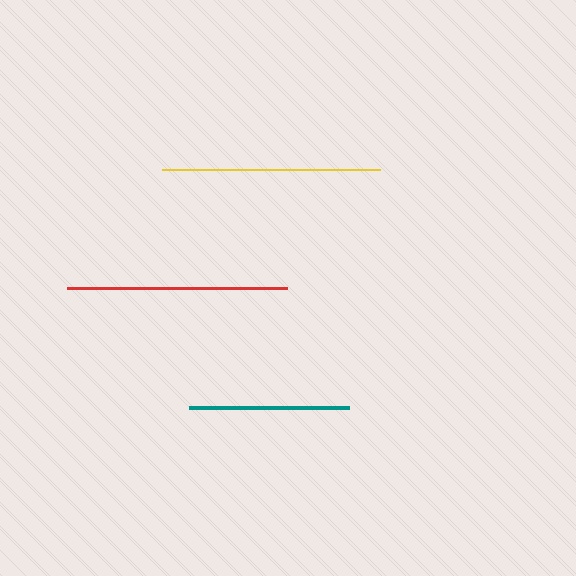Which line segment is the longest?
The red line is the longest at approximately 219 pixels.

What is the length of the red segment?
The red segment is approximately 219 pixels long.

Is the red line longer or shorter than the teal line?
The red line is longer than the teal line.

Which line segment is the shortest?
The teal line is the shortest at approximately 160 pixels.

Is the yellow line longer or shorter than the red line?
The red line is longer than the yellow line.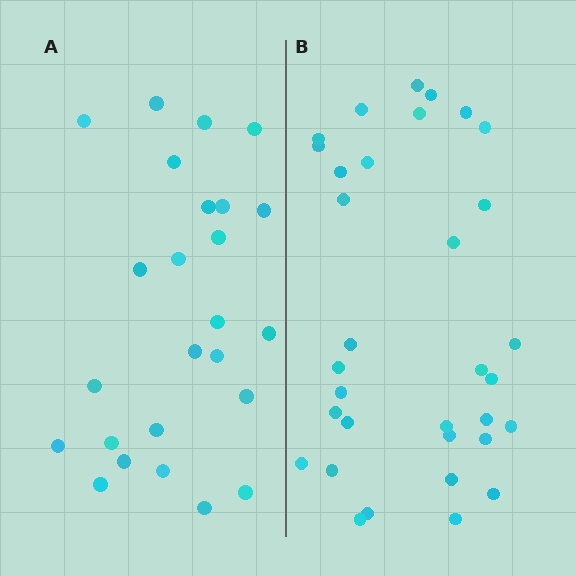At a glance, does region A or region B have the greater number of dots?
Region B (the right region) has more dots.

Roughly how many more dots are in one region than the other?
Region B has roughly 8 or so more dots than region A.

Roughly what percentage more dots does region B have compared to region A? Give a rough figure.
About 30% more.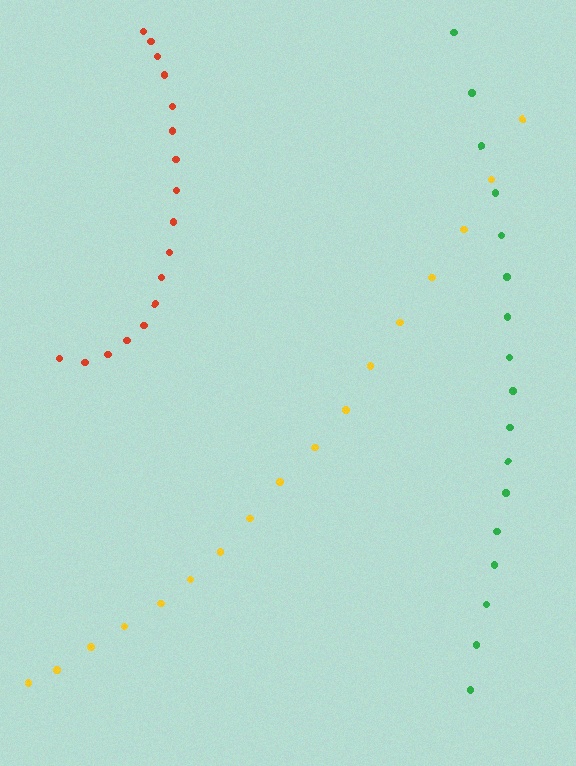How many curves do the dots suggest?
There are 3 distinct paths.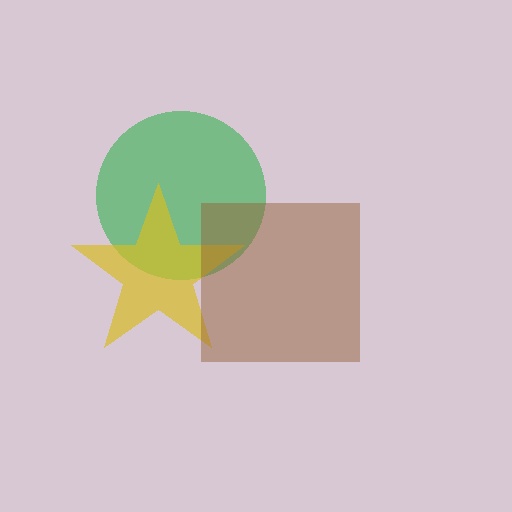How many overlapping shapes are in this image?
There are 3 overlapping shapes in the image.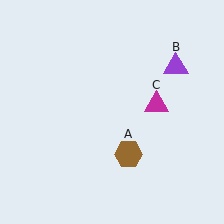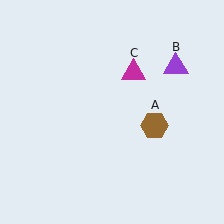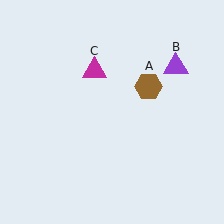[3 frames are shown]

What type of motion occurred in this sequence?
The brown hexagon (object A), magenta triangle (object C) rotated counterclockwise around the center of the scene.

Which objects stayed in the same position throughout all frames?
Purple triangle (object B) remained stationary.